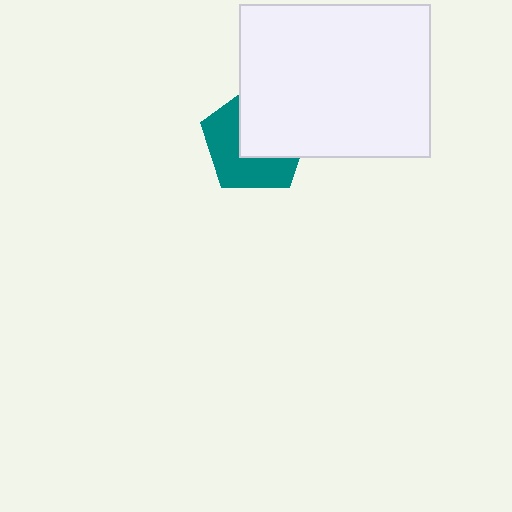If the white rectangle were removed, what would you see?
You would see the complete teal pentagon.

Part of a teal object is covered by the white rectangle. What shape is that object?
It is a pentagon.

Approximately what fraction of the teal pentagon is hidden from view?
Roughly 49% of the teal pentagon is hidden behind the white rectangle.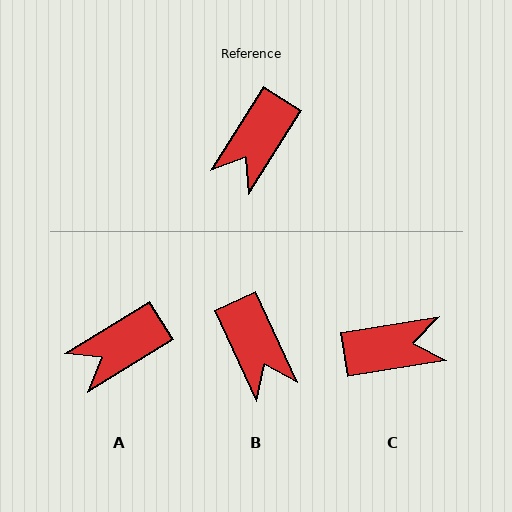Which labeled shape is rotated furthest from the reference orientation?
C, about 131 degrees away.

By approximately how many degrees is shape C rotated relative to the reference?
Approximately 131 degrees counter-clockwise.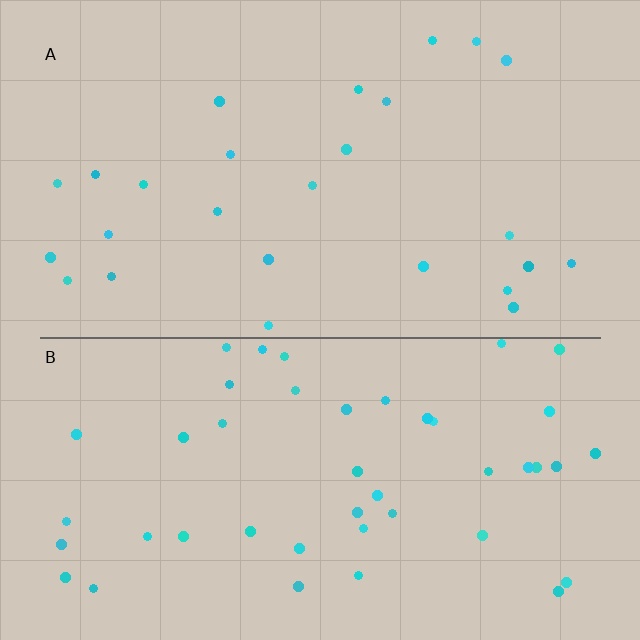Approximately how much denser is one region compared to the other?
Approximately 1.7× — region B over region A.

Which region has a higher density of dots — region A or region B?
B (the bottom).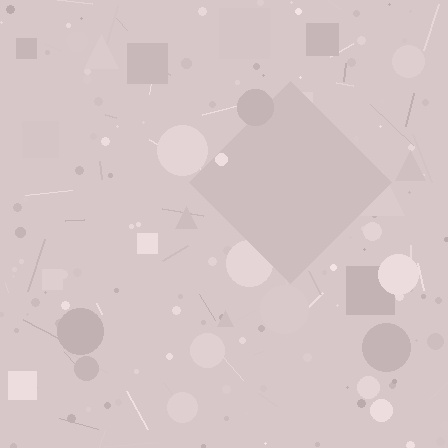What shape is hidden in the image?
A diamond is hidden in the image.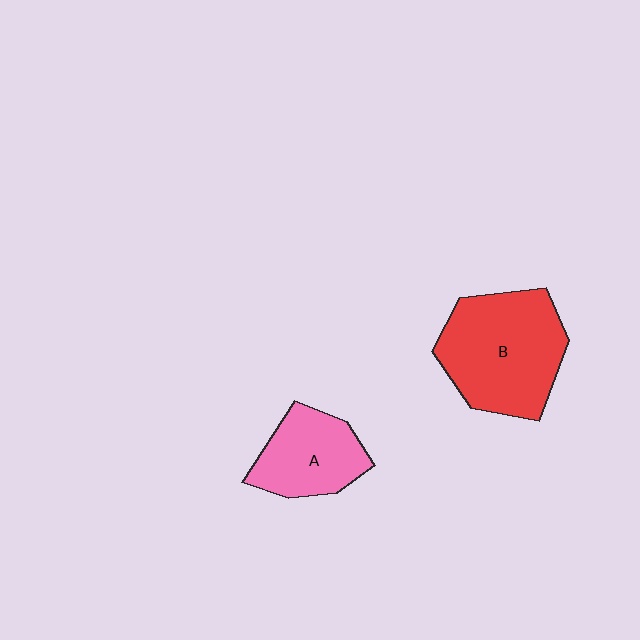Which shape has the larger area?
Shape B (red).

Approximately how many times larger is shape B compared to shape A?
Approximately 1.6 times.